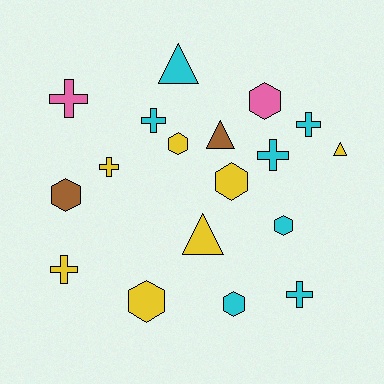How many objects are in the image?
There are 18 objects.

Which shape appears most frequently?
Hexagon, with 7 objects.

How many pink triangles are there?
There are no pink triangles.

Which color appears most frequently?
Yellow, with 7 objects.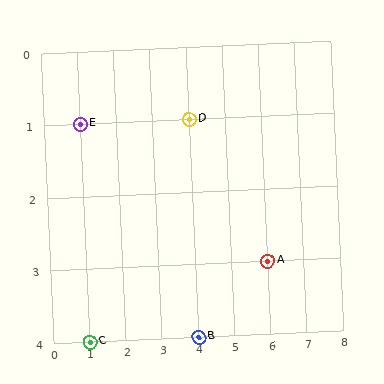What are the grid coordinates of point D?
Point D is at grid coordinates (4, 1).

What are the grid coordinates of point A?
Point A is at grid coordinates (6, 3).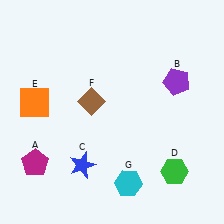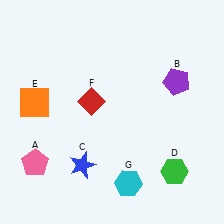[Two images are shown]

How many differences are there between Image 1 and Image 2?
There are 2 differences between the two images.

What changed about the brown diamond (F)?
In Image 1, F is brown. In Image 2, it changed to red.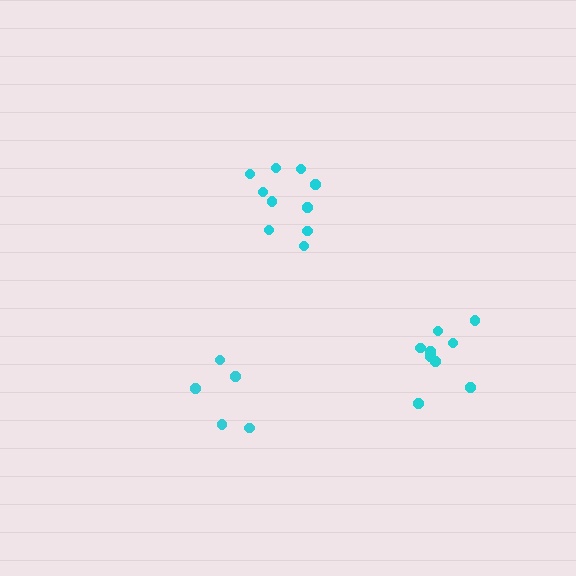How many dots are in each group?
Group 1: 10 dots, Group 2: 5 dots, Group 3: 9 dots (24 total).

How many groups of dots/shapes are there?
There are 3 groups.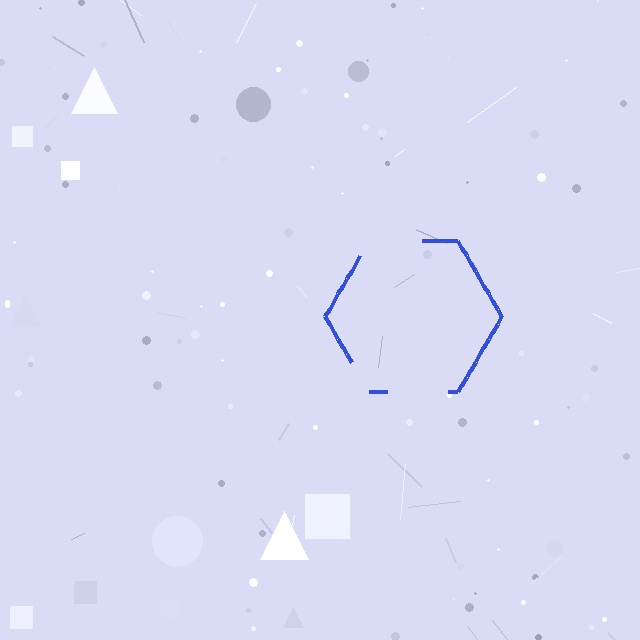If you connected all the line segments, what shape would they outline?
They would outline a hexagon.